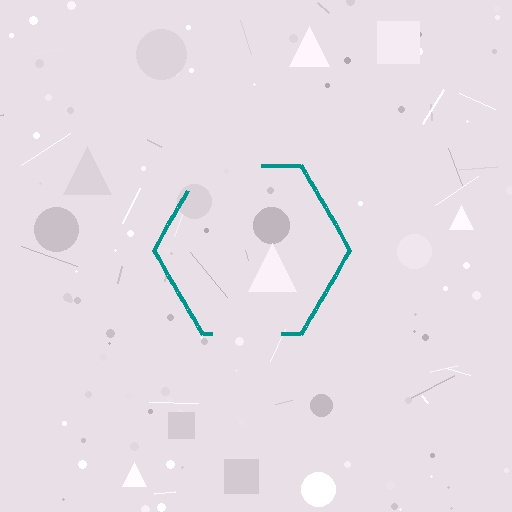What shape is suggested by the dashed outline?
The dashed outline suggests a hexagon.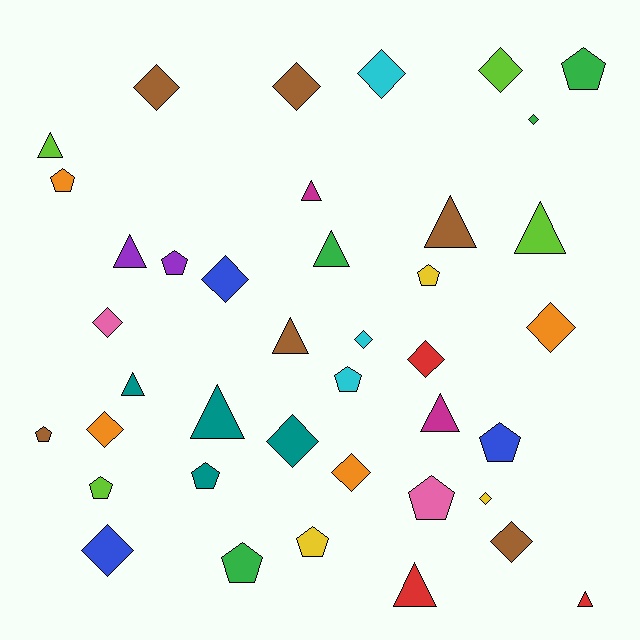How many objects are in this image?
There are 40 objects.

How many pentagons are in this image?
There are 12 pentagons.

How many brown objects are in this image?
There are 6 brown objects.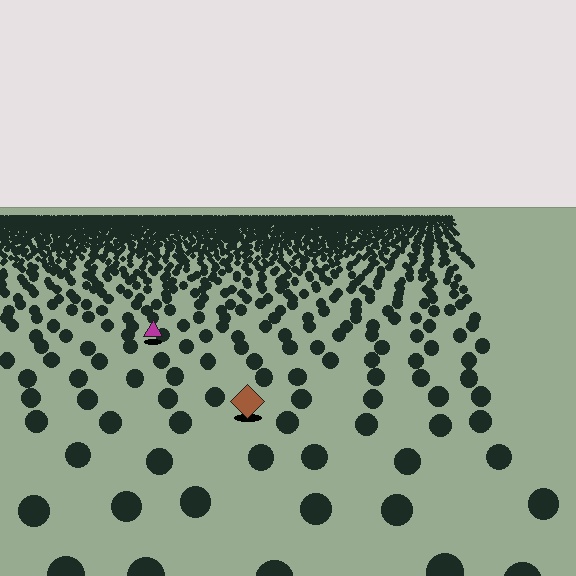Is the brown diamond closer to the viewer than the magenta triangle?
Yes. The brown diamond is closer — you can tell from the texture gradient: the ground texture is coarser near it.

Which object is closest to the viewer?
The brown diamond is closest. The texture marks near it are larger and more spread out.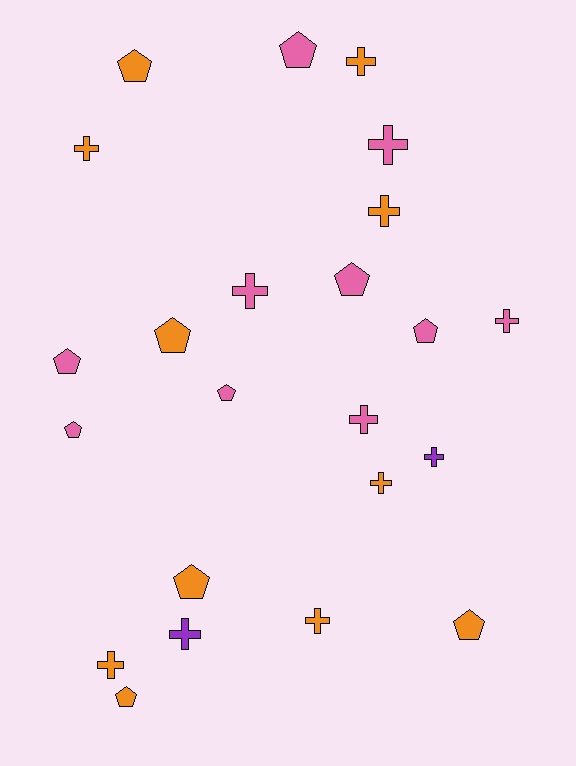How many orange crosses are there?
There are 6 orange crosses.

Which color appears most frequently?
Orange, with 11 objects.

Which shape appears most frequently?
Cross, with 12 objects.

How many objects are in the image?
There are 23 objects.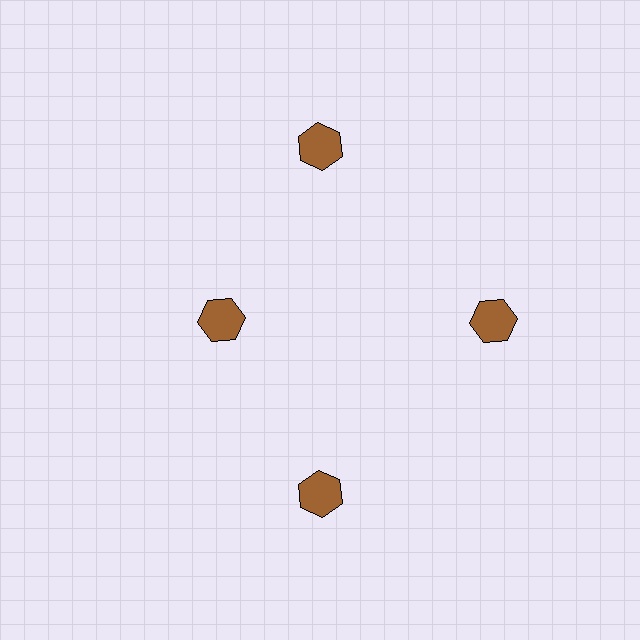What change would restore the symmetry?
The symmetry would be restored by moving it outward, back onto the ring so that all 4 hexagons sit at equal angles and equal distance from the center.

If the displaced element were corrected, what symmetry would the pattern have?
It would have 4-fold rotational symmetry — the pattern would map onto itself every 90 degrees.